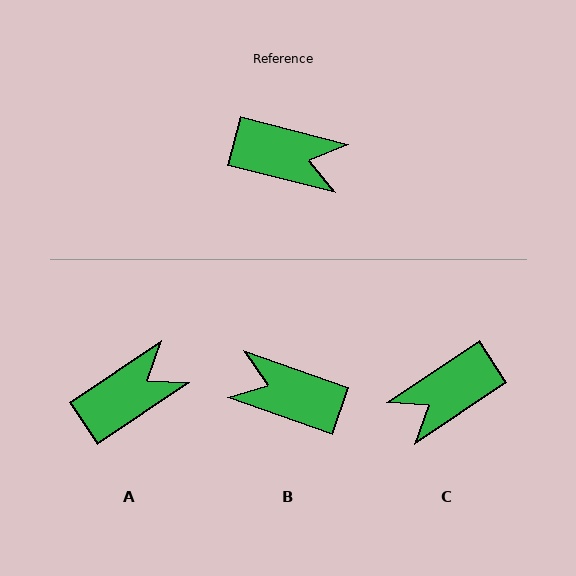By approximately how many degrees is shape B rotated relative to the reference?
Approximately 175 degrees counter-clockwise.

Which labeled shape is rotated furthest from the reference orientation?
B, about 175 degrees away.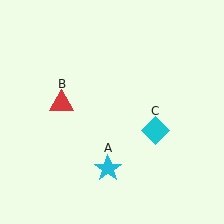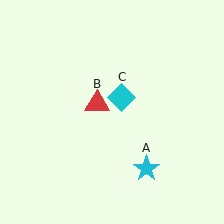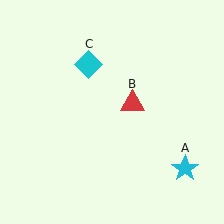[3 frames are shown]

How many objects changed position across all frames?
3 objects changed position: cyan star (object A), red triangle (object B), cyan diamond (object C).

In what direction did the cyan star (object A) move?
The cyan star (object A) moved right.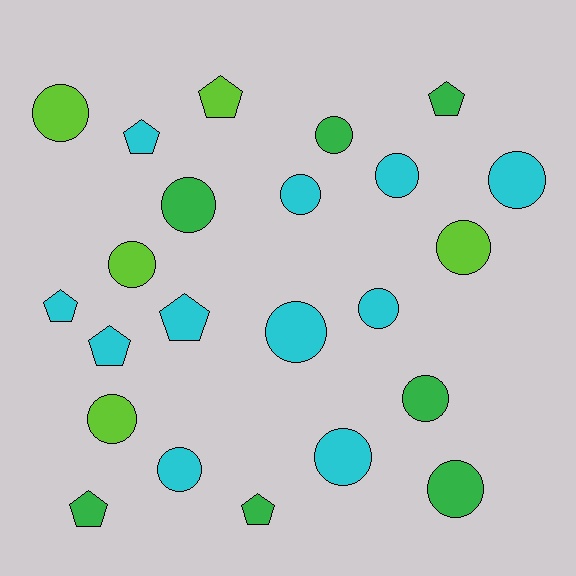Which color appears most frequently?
Cyan, with 11 objects.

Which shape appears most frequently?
Circle, with 15 objects.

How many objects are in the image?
There are 23 objects.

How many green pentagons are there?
There are 3 green pentagons.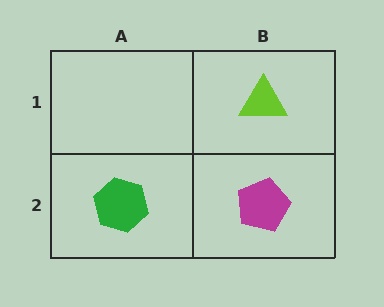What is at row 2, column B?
A magenta pentagon.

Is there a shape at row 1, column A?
No, that cell is empty.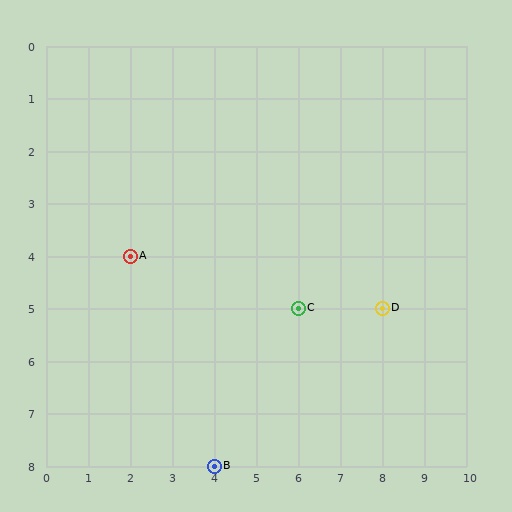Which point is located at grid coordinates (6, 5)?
Point C is at (6, 5).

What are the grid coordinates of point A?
Point A is at grid coordinates (2, 4).